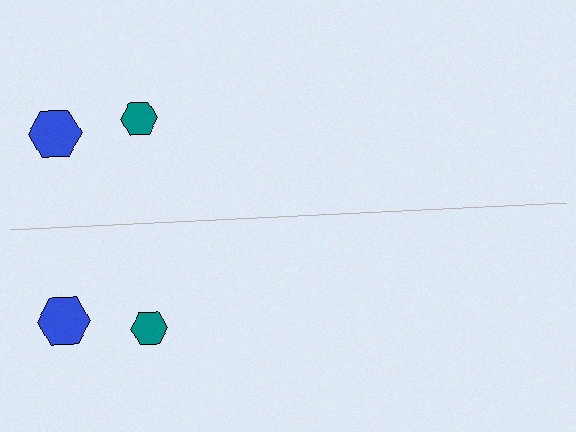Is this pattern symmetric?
Yes, this pattern has bilateral (reflection) symmetry.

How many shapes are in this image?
There are 4 shapes in this image.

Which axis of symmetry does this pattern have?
The pattern has a horizontal axis of symmetry running through the center of the image.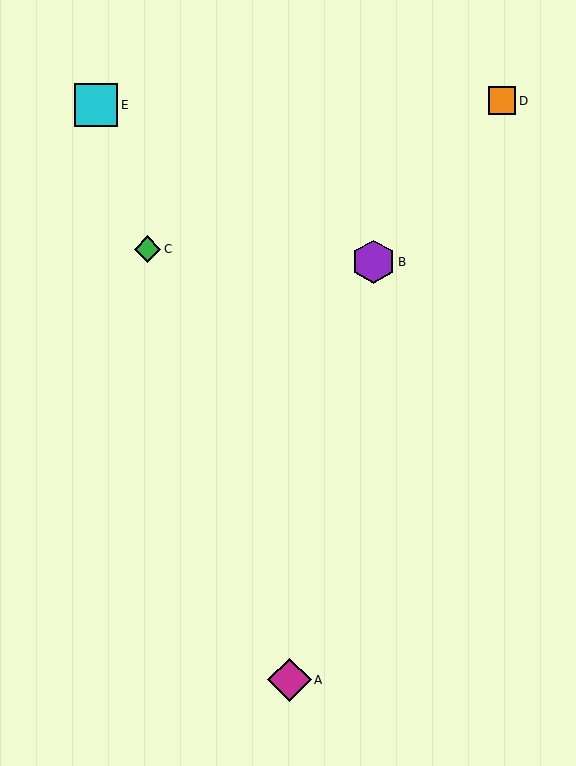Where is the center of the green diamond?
The center of the green diamond is at (148, 249).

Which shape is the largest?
The magenta diamond (labeled A) is the largest.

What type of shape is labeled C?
Shape C is a green diamond.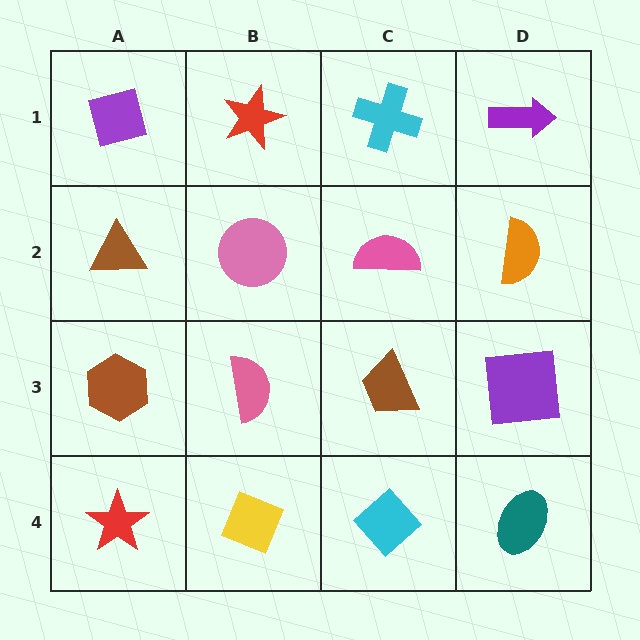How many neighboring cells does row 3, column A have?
3.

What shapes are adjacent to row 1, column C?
A pink semicircle (row 2, column C), a red star (row 1, column B), a purple arrow (row 1, column D).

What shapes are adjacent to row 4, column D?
A purple square (row 3, column D), a cyan diamond (row 4, column C).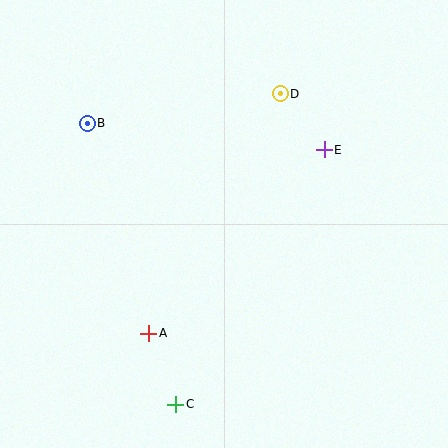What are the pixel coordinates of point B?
Point B is at (87, 123).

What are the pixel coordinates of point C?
Point C is at (176, 404).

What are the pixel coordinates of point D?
Point D is at (280, 94).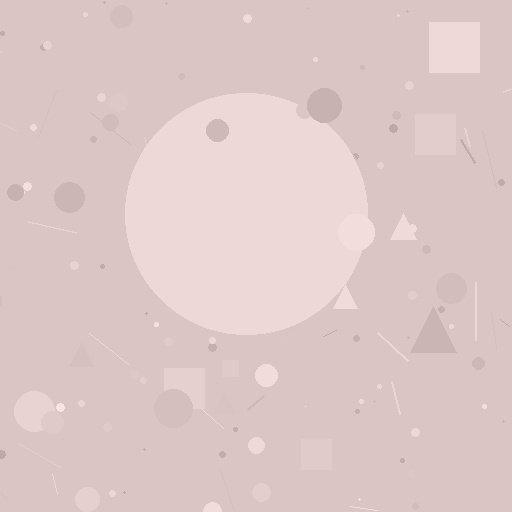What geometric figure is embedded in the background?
A circle is embedded in the background.